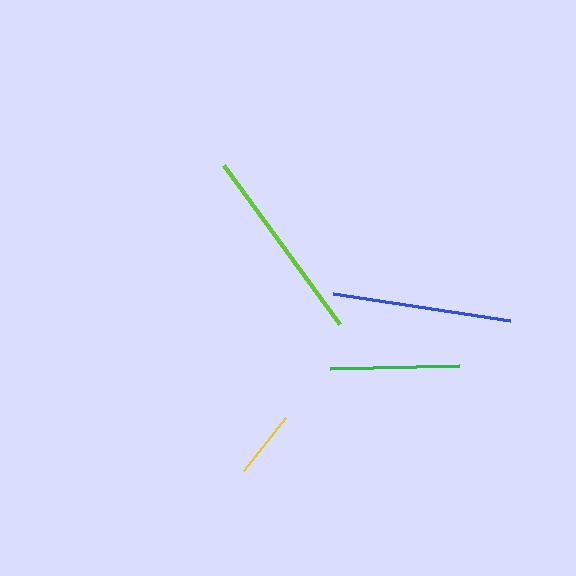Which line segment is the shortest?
The yellow line is the shortest at approximately 67 pixels.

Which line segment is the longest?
The lime line is the longest at approximately 197 pixels.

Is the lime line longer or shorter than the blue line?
The lime line is longer than the blue line.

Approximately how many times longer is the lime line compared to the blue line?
The lime line is approximately 1.1 times the length of the blue line.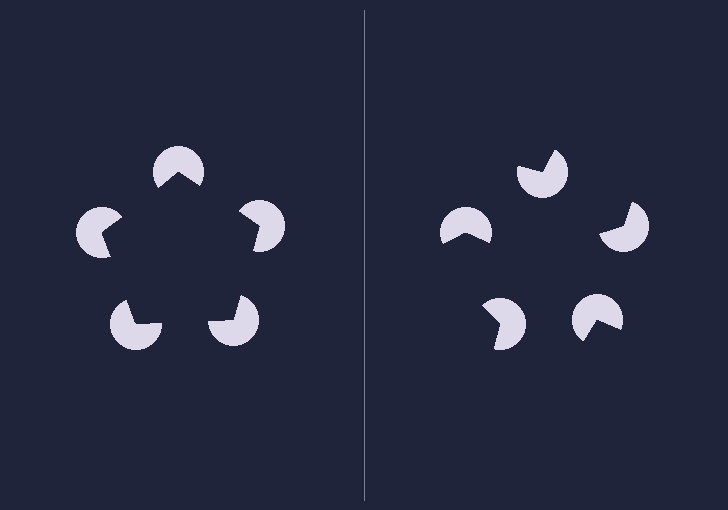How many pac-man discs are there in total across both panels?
10 — 5 on each side.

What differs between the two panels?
The pac-man discs are positioned identically on both sides; only the wedge orientations differ. On the left they align to a pentagon; on the right they are misaligned.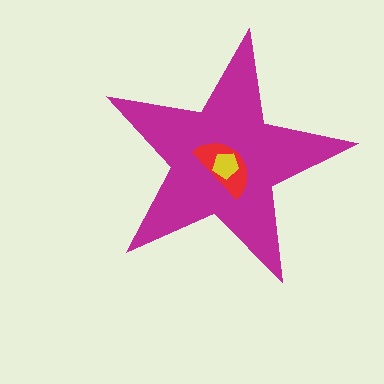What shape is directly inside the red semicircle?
The yellow pentagon.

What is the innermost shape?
The yellow pentagon.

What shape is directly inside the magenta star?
The red semicircle.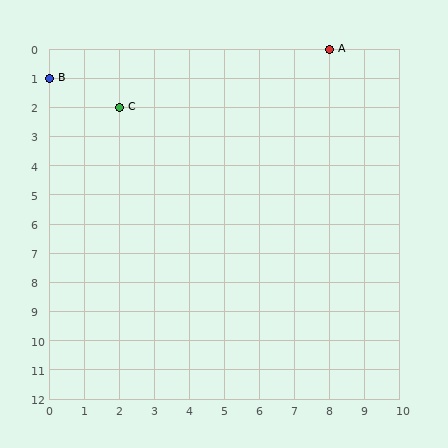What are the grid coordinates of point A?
Point A is at grid coordinates (8, 0).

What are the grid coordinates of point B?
Point B is at grid coordinates (0, 1).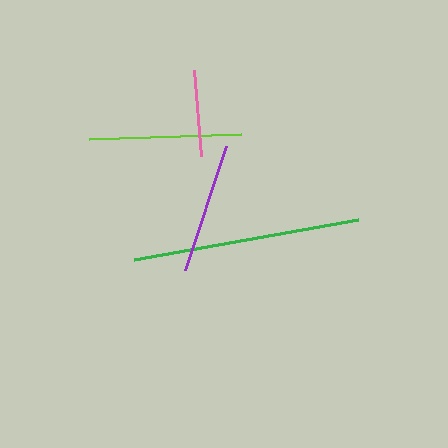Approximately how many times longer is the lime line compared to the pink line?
The lime line is approximately 1.8 times the length of the pink line.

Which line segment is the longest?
The green line is the longest at approximately 228 pixels.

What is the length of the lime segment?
The lime segment is approximately 151 pixels long.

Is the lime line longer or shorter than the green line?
The green line is longer than the lime line.